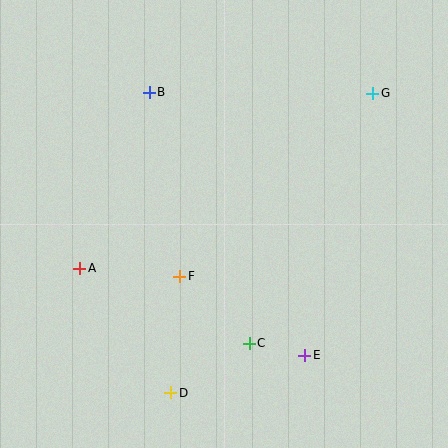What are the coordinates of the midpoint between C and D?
The midpoint between C and D is at (210, 368).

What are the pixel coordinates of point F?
Point F is at (180, 276).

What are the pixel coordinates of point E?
Point E is at (305, 355).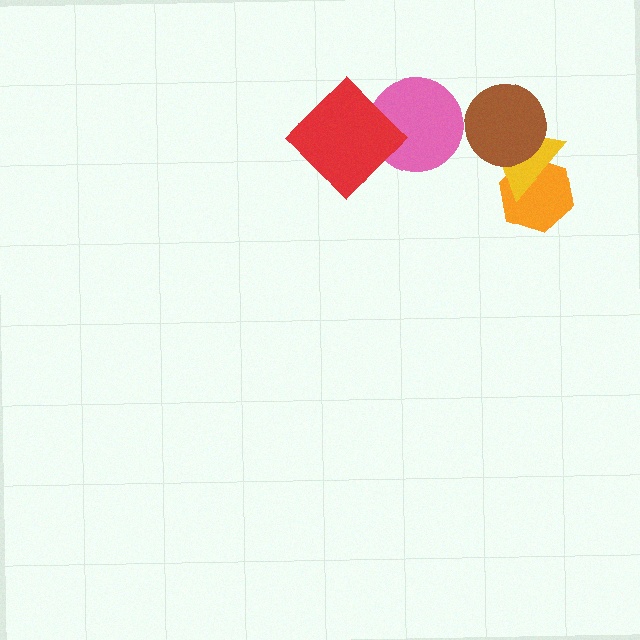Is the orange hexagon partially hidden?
Yes, it is partially covered by another shape.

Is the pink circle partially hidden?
Yes, it is partially covered by another shape.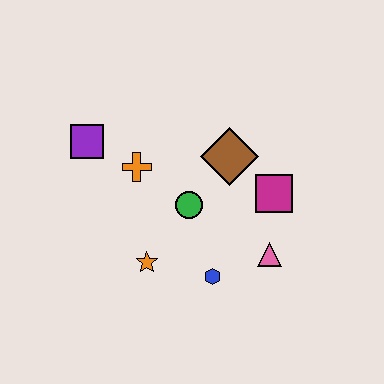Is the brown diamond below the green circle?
No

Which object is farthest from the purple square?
The pink triangle is farthest from the purple square.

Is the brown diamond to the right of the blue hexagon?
Yes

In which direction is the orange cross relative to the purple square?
The orange cross is to the right of the purple square.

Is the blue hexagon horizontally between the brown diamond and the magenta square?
No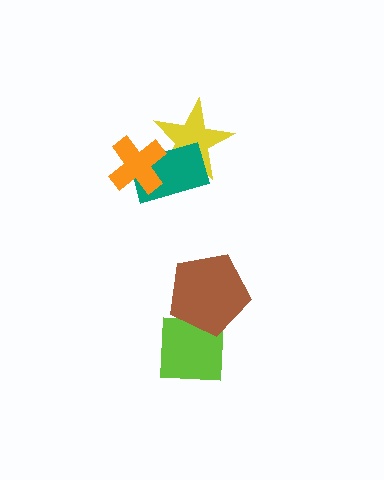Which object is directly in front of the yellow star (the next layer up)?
The teal rectangle is directly in front of the yellow star.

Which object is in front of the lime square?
The brown pentagon is in front of the lime square.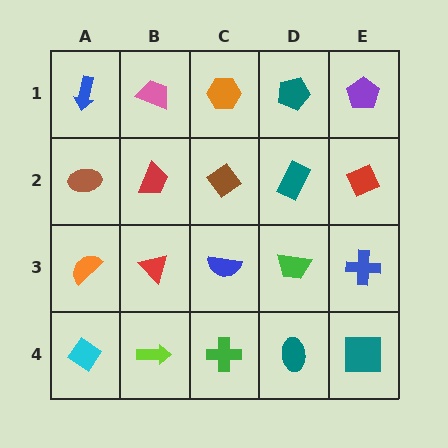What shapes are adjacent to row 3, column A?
A brown ellipse (row 2, column A), a cyan diamond (row 4, column A), a red triangle (row 3, column B).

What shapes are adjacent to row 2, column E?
A purple pentagon (row 1, column E), a blue cross (row 3, column E), a teal rectangle (row 2, column D).